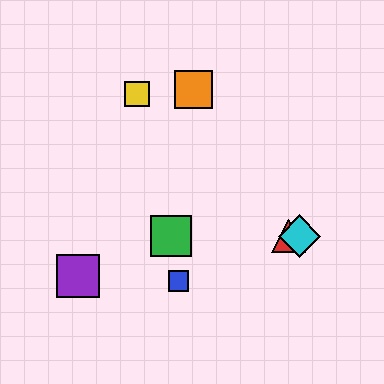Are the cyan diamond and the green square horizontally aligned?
Yes, both are at y≈236.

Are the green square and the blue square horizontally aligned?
No, the green square is at y≈236 and the blue square is at y≈281.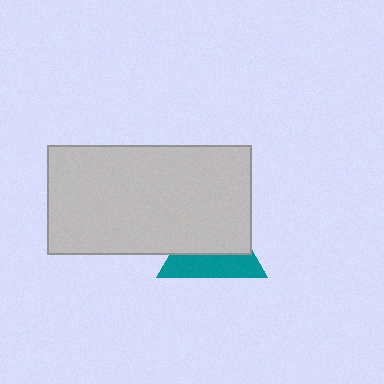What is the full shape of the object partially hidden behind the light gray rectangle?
The partially hidden object is a teal triangle.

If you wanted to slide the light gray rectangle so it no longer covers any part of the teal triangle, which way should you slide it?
Slide it up — that is the most direct way to separate the two shapes.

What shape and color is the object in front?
The object in front is a light gray rectangle.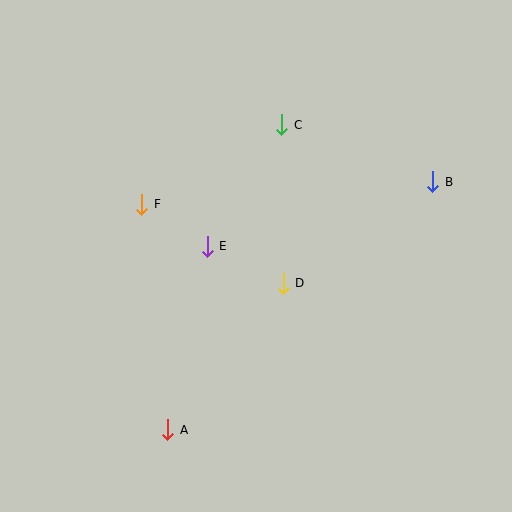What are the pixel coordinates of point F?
Point F is at (142, 204).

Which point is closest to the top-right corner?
Point B is closest to the top-right corner.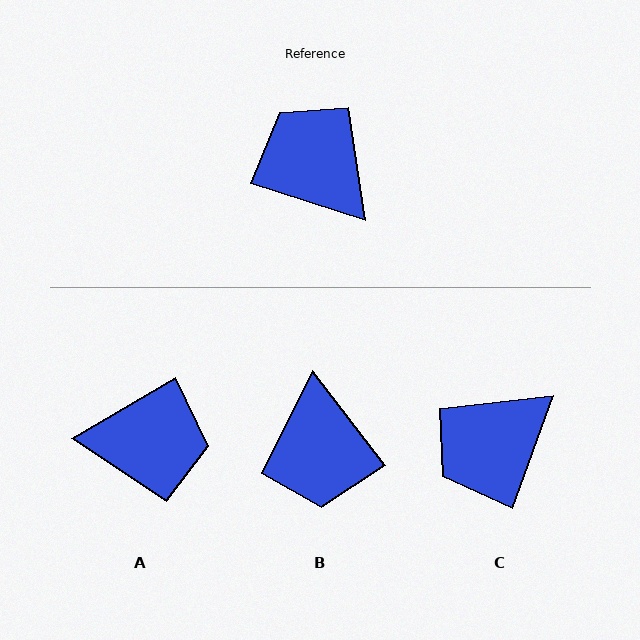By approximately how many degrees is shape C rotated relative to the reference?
Approximately 88 degrees counter-clockwise.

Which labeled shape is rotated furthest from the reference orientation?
B, about 145 degrees away.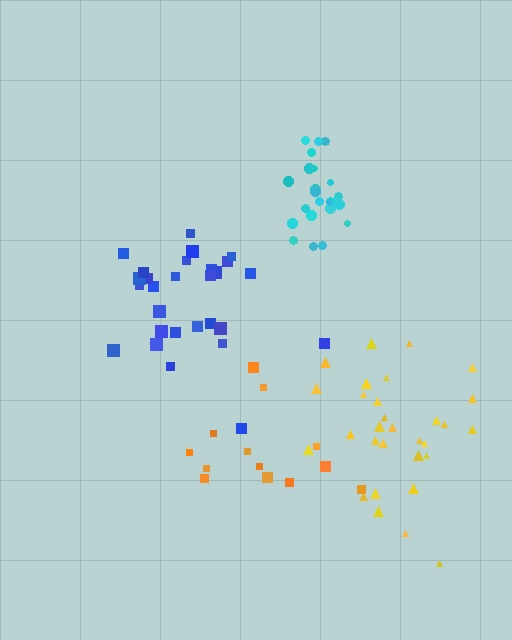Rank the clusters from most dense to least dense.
cyan, yellow, blue, orange.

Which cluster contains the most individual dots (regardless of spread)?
Yellow (32).